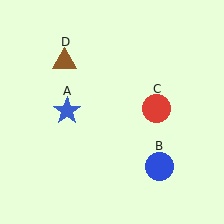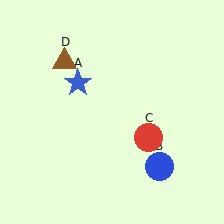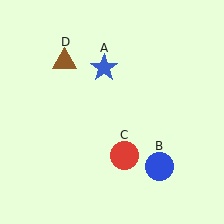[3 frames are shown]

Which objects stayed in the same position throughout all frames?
Blue circle (object B) and brown triangle (object D) remained stationary.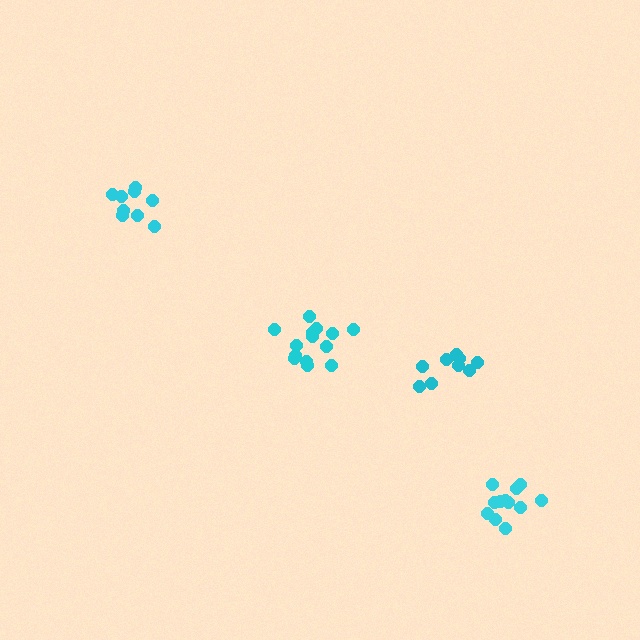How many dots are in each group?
Group 1: 9 dots, Group 2: 14 dots, Group 3: 9 dots, Group 4: 12 dots (44 total).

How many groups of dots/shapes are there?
There are 4 groups.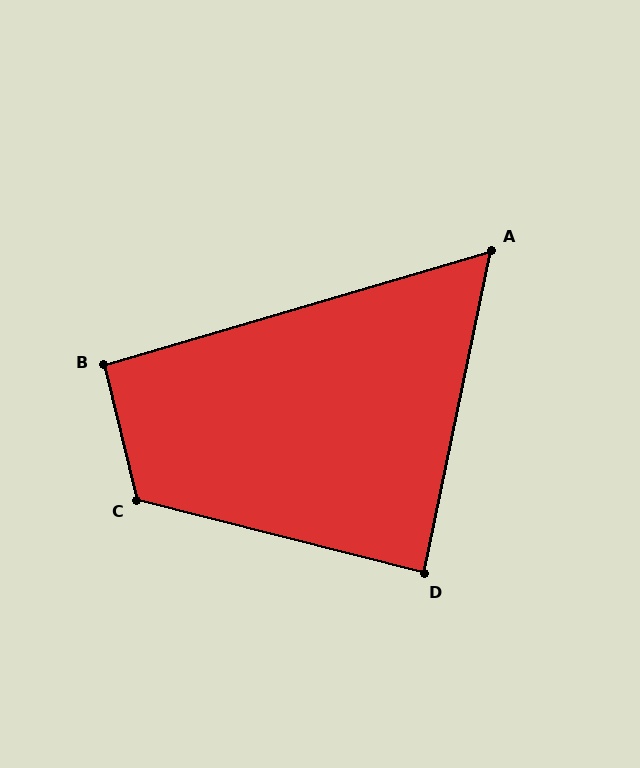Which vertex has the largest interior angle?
C, at approximately 118 degrees.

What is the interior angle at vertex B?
Approximately 93 degrees (approximately right).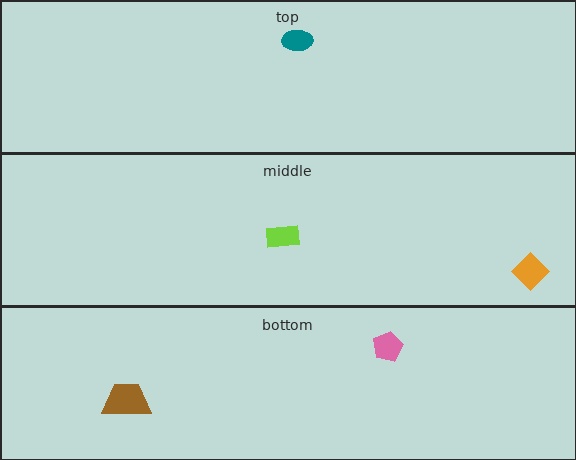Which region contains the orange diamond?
The middle region.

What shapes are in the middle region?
The orange diamond, the lime rectangle.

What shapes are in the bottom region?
The pink pentagon, the brown trapezoid.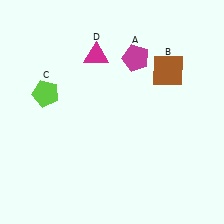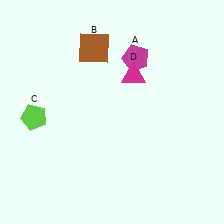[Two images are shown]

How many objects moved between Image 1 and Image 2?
3 objects moved between the two images.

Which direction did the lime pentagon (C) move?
The lime pentagon (C) moved down.